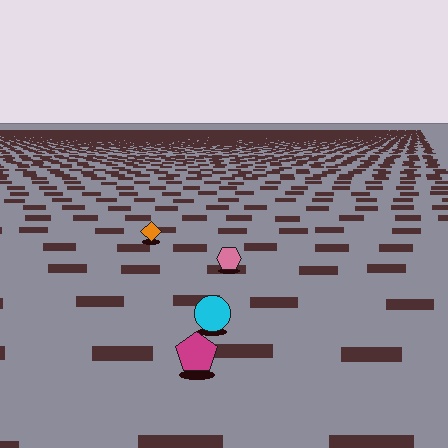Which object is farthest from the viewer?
The orange diamond is farthest from the viewer. It appears smaller and the ground texture around it is denser.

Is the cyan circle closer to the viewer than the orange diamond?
Yes. The cyan circle is closer — you can tell from the texture gradient: the ground texture is coarser near it.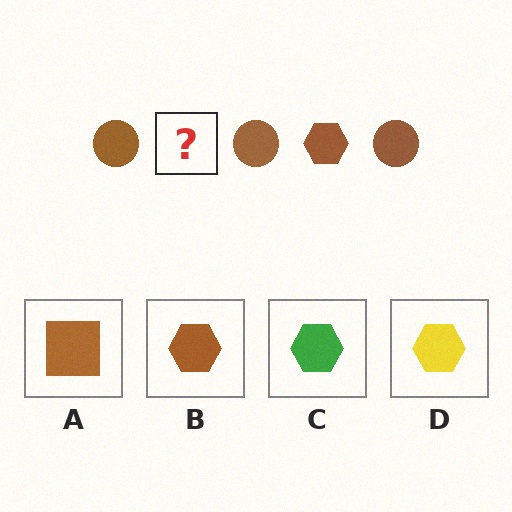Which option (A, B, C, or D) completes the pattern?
B.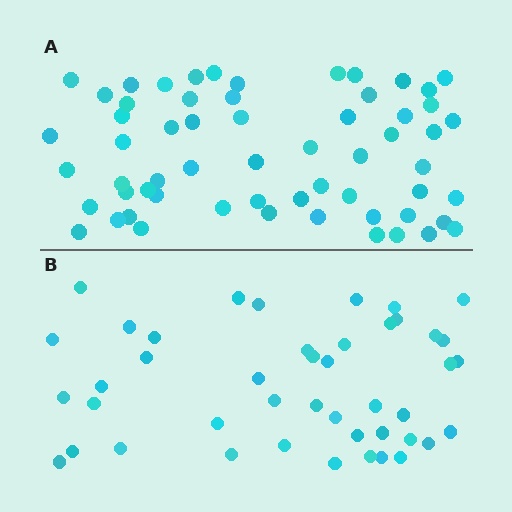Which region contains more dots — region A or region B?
Region A (the top region) has more dots.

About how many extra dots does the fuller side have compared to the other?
Region A has approximately 15 more dots than region B.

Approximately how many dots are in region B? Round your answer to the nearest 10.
About 40 dots. (The exact count is 44, which rounds to 40.)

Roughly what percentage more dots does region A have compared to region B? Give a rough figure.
About 35% more.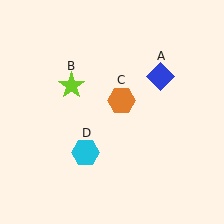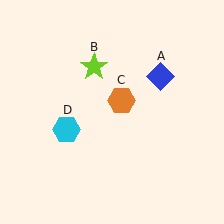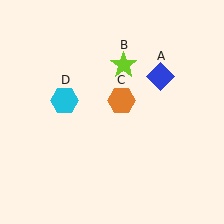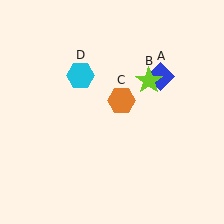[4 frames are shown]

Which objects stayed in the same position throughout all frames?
Blue diamond (object A) and orange hexagon (object C) remained stationary.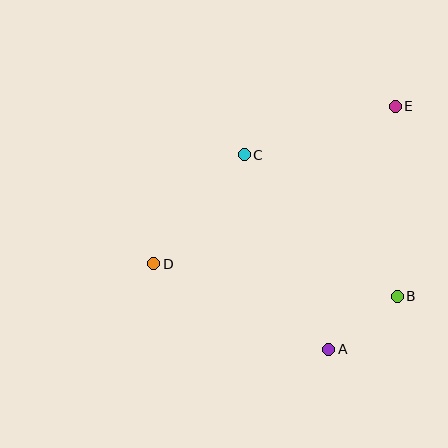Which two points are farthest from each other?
Points D and E are farthest from each other.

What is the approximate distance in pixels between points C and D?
The distance between C and D is approximately 141 pixels.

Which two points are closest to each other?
Points A and B are closest to each other.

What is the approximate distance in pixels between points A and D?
The distance between A and D is approximately 194 pixels.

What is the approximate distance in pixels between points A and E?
The distance between A and E is approximately 252 pixels.